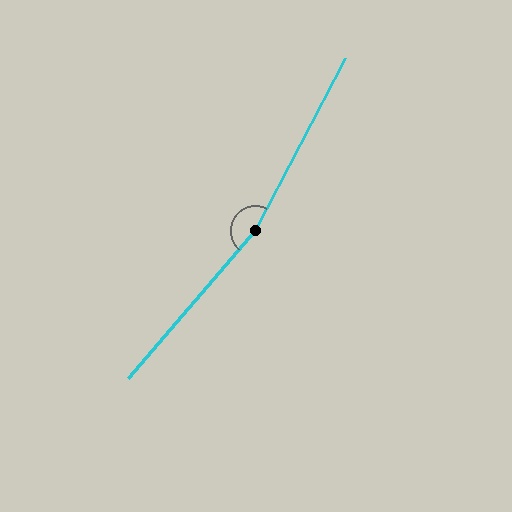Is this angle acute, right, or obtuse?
It is obtuse.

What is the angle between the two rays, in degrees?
Approximately 167 degrees.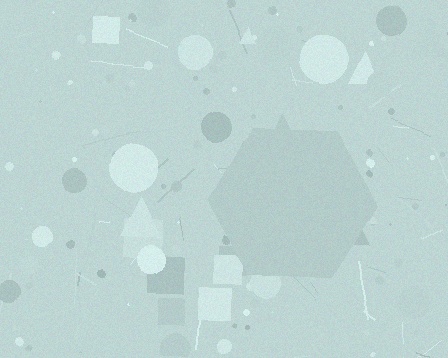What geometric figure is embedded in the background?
A hexagon is embedded in the background.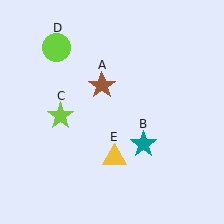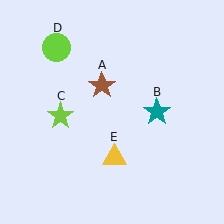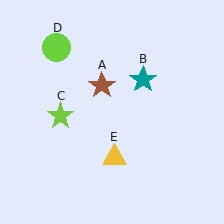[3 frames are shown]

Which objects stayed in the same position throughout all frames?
Brown star (object A) and lime star (object C) and lime circle (object D) and yellow triangle (object E) remained stationary.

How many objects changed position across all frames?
1 object changed position: teal star (object B).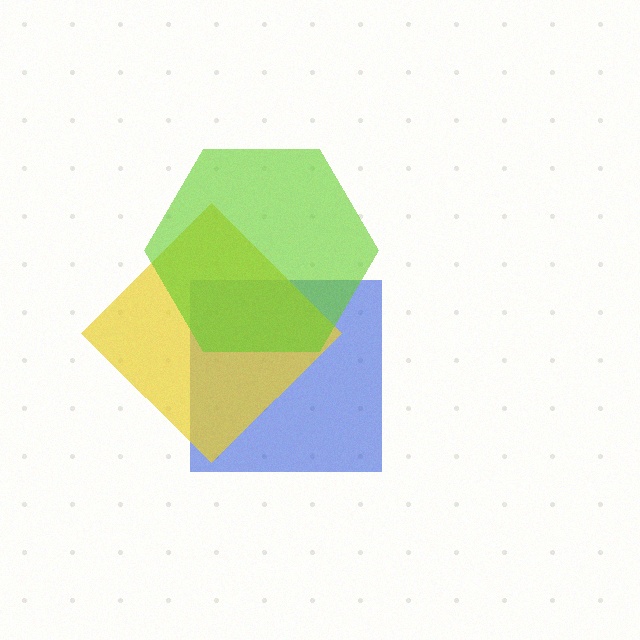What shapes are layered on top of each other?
The layered shapes are: a blue square, a yellow diamond, a lime hexagon.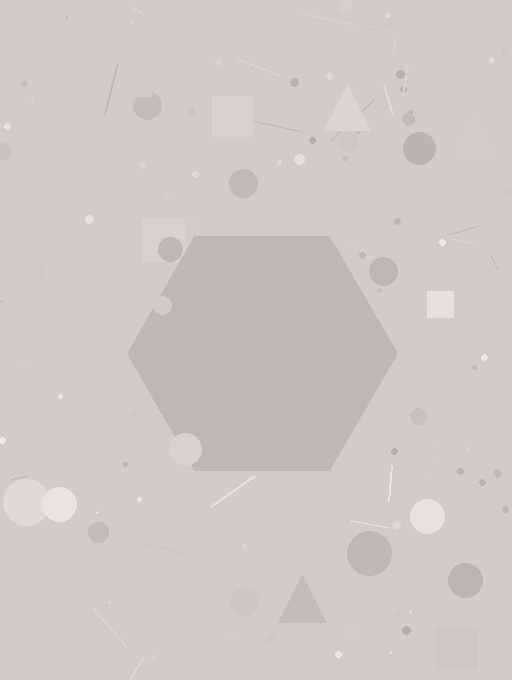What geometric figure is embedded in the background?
A hexagon is embedded in the background.